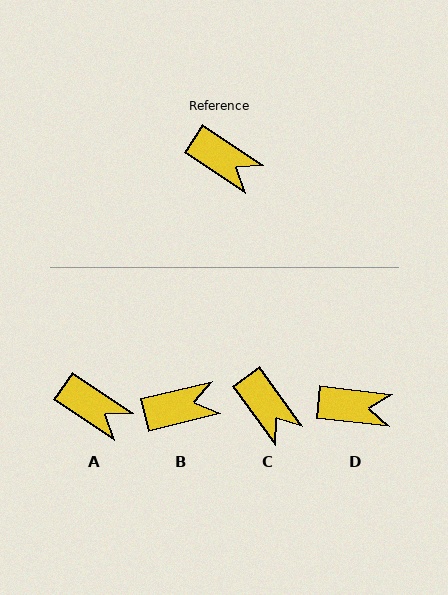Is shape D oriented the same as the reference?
No, it is off by about 27 degrees.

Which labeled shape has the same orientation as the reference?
A.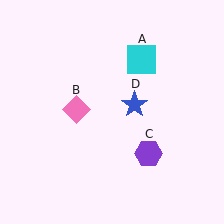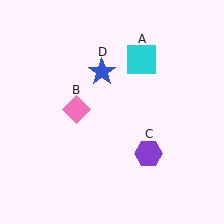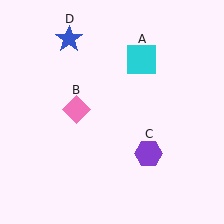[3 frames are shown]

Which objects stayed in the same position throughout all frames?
Cyan square (object A) and pink diamond (object B) and purple hexagon (object C) remained stationary.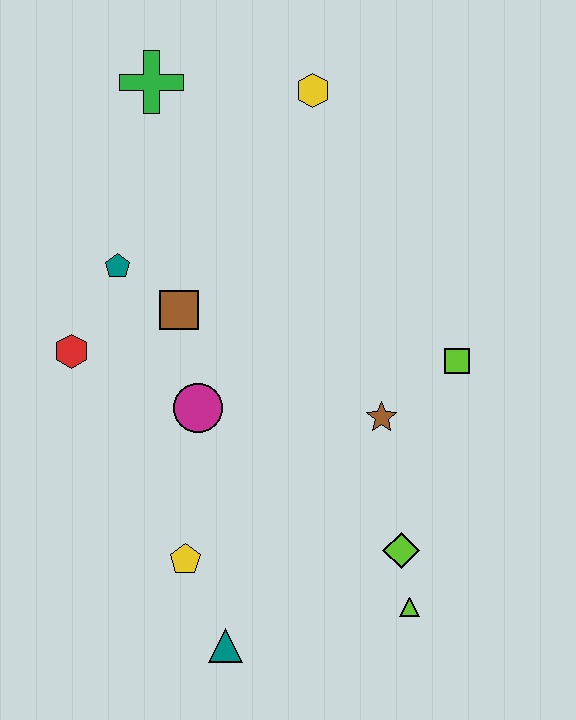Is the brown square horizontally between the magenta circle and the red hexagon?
Yes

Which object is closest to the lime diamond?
The lime triangle is closest to the lime diamond.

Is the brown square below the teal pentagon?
Yes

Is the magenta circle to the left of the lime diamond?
Yes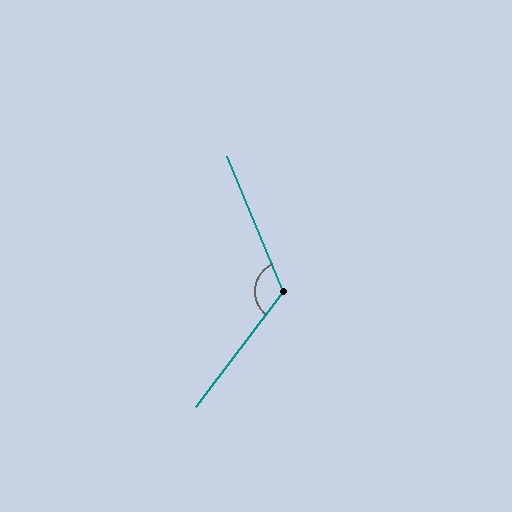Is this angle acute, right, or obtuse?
It is obtuse.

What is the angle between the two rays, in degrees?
Approximately 120 degrees.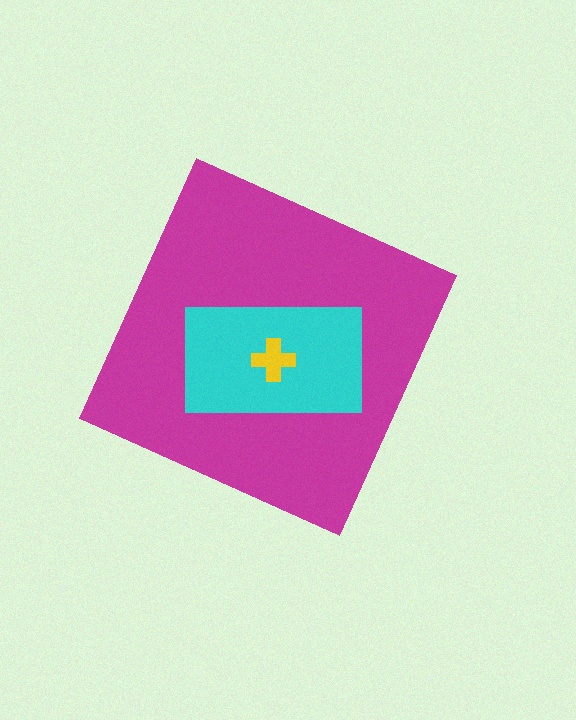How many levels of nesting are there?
3.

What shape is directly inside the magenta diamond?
The cyan rectangle.